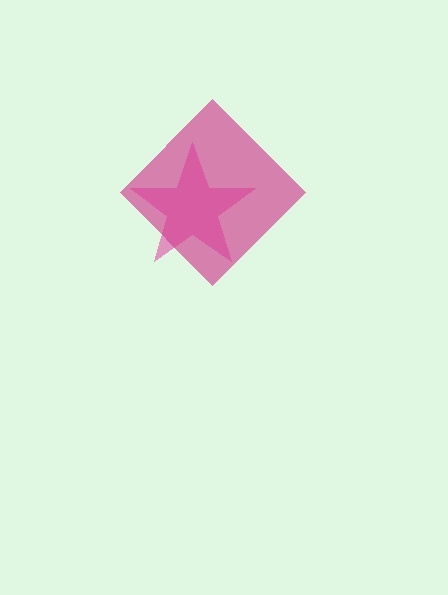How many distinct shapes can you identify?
There are 2 distinct shapes: a pink star, a magenta diamond.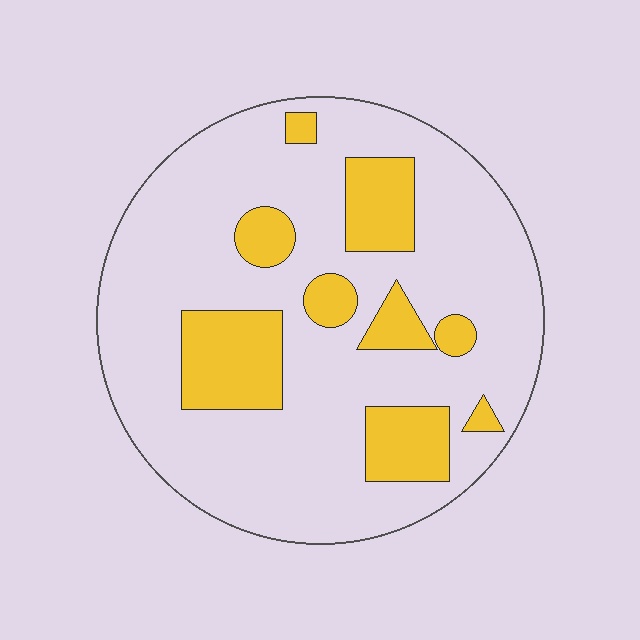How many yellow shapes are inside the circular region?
9.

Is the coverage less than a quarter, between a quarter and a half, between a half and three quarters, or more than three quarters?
Less than a quarter.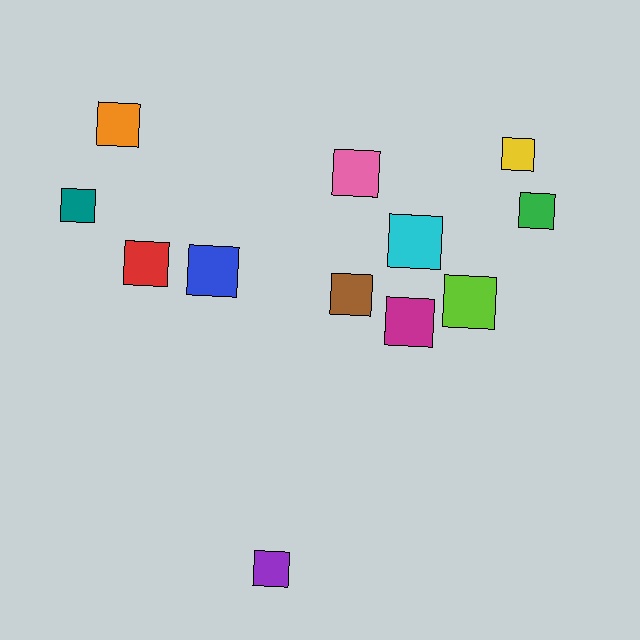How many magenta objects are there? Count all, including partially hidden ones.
There is 1 magenta object.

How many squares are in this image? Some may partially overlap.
There are 12 squares.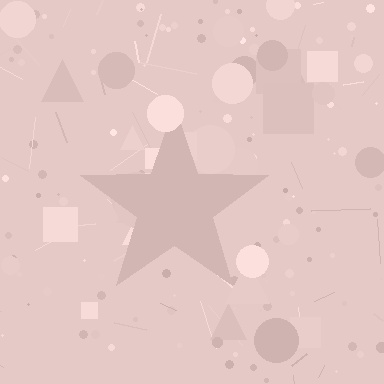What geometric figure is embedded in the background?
A star is embedded in the background.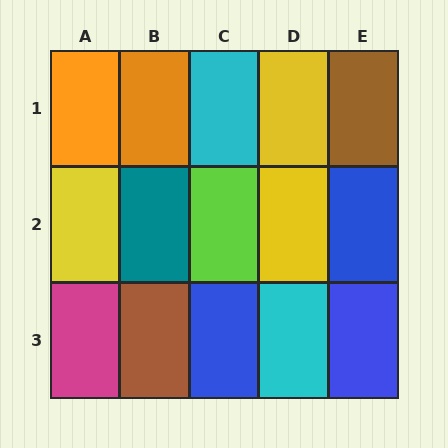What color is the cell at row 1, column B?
Orange.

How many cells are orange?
2 cells are orange.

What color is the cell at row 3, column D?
Cyan.